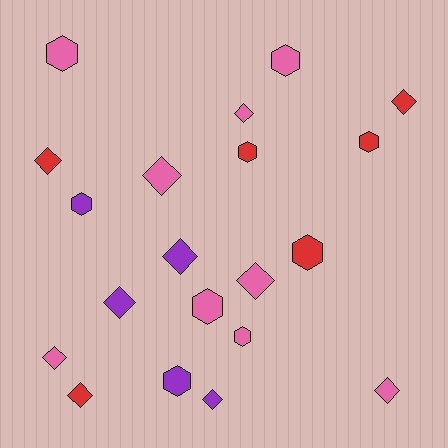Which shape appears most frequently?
Diamond, with 11 objects.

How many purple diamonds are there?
There are 3 purple diamonds.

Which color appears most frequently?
Pink, with 9 objects.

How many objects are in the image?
There are 20 objects.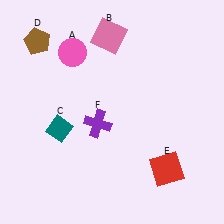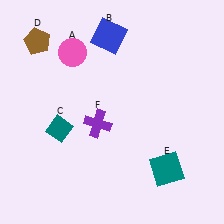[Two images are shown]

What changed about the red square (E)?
In Image 1, E is red. In Image 2, it changed to teal.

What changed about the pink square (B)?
In Image 1, B is pink. In Image 2, it changed to blue.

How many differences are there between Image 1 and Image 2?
There are 2 differences between the two images.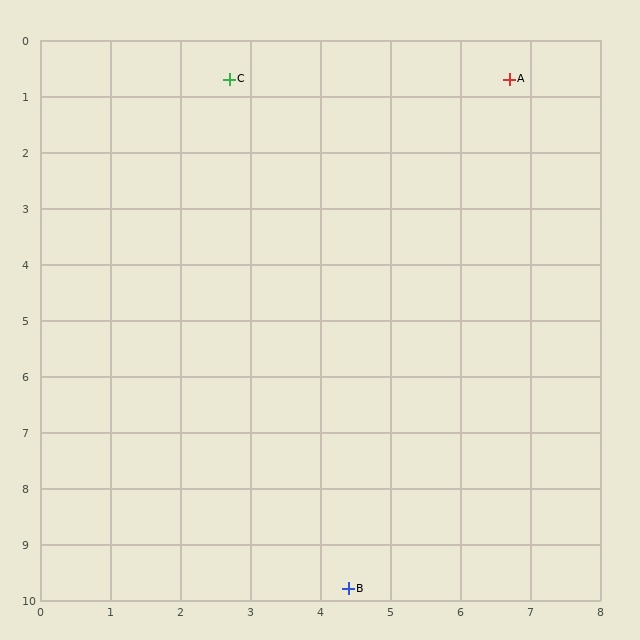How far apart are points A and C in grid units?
Points A and C are about 4.0 grid units apart.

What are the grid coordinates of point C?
Point C is at approximately (2.7, 0.7).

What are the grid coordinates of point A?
Point A is at approximately (6.7, 0.7).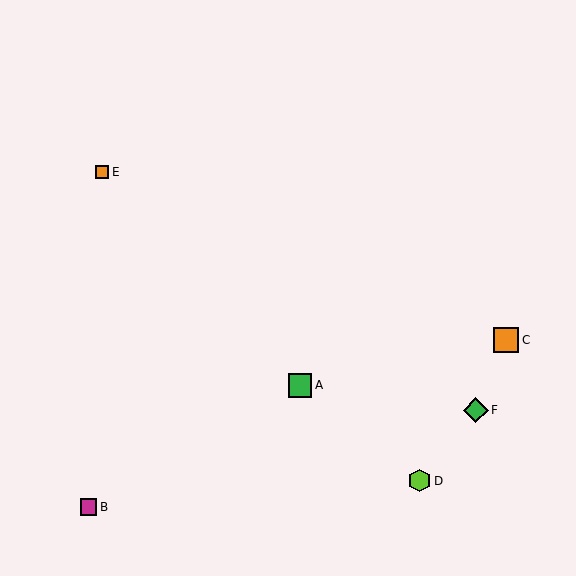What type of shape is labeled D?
Shape D is a lime hexagon.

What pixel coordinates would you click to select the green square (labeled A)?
Click at (300, 385) to select the green square A.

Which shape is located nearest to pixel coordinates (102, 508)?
The magenta square (labeled B) at (88, 507) is nearest to that location.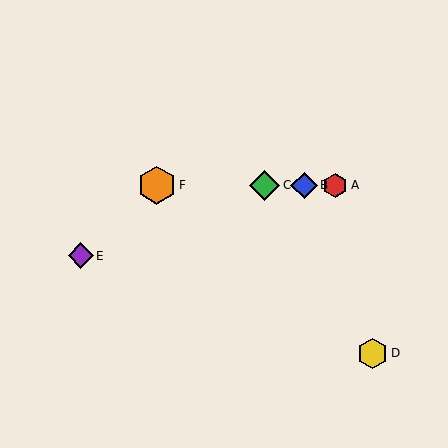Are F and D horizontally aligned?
No, F is at y≈185 and D is at y≈353.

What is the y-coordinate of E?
Object E is at y≈256.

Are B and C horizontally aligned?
Yes, both are at y≈185.